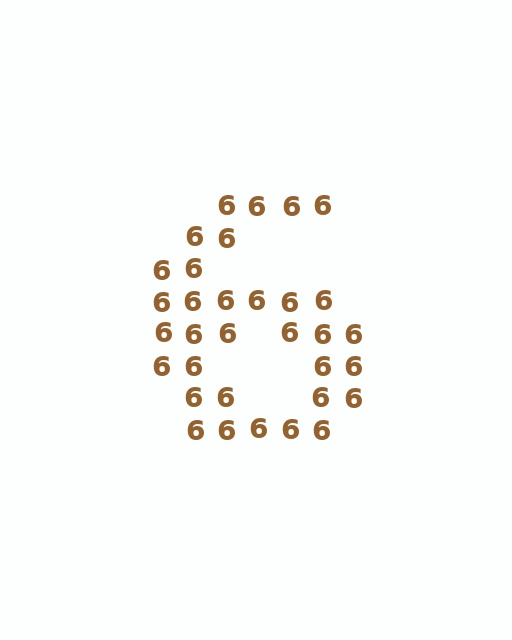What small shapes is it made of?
It is made of small digit 6's.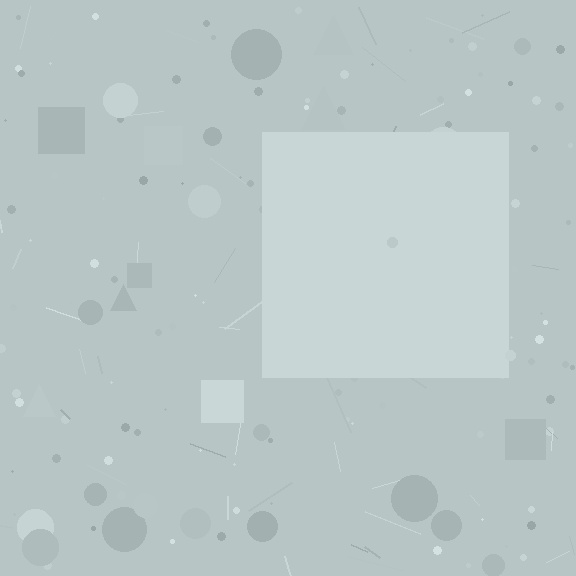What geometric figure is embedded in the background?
A square is embedded in the background.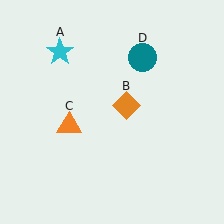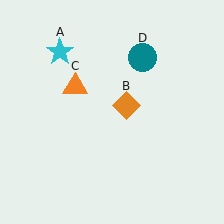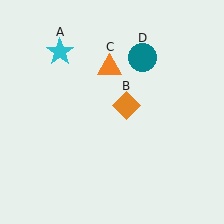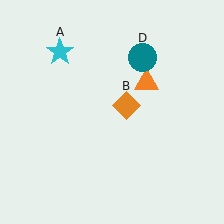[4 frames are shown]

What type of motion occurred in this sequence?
The orange triangle (object C) rotated clockwise around the center of the scene.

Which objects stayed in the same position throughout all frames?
Cyan star (object A) and orange diamond (object B) and teal circle (object D) remained stationary.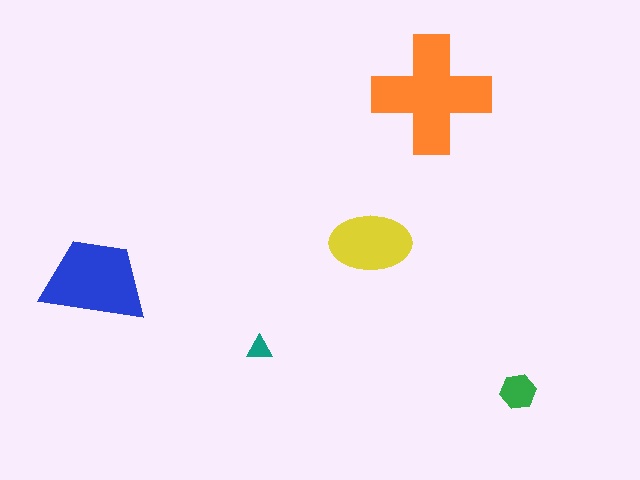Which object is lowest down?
The green hexagon is bottommost.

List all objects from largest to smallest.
The orange cross, the blue trapezoid, the yellow ellipse, the green hexagon, the teal triangle.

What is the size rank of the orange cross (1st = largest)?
1st.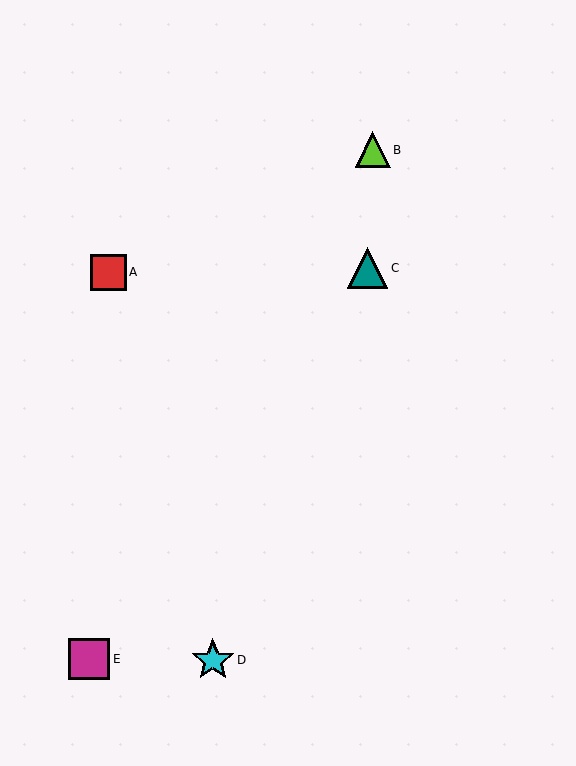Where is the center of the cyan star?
The center of the cyan star is at (213, 660).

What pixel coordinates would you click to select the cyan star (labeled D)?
Click at (213, 660) to select the cyan star D.